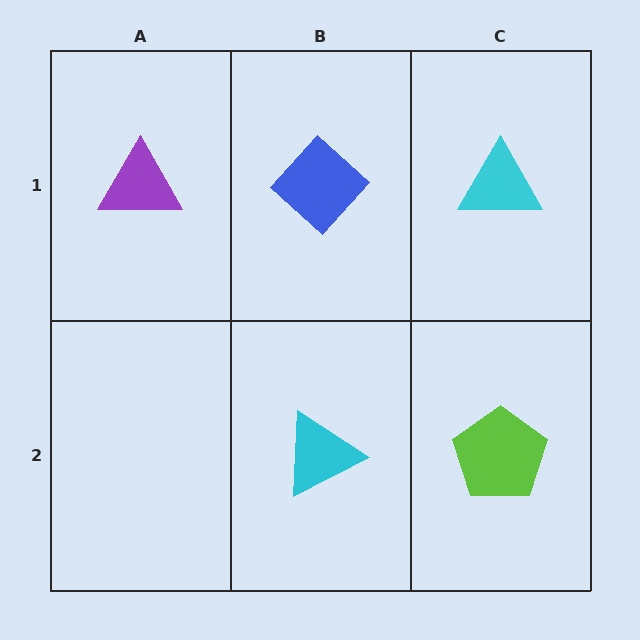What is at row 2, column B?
A cyan triangle.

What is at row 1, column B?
A blue diamond.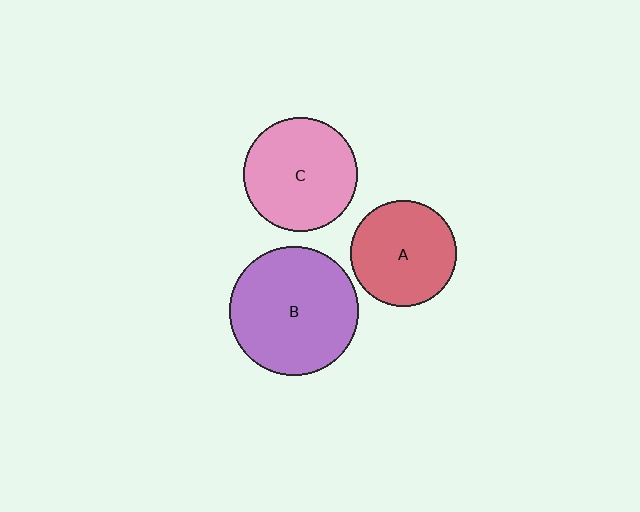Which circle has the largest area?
Circle B (purple).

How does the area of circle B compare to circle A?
Approximately 1.5 times.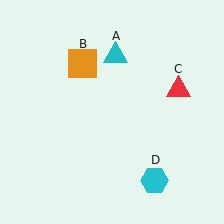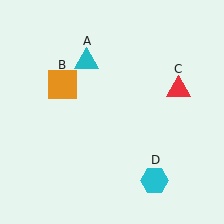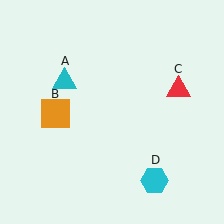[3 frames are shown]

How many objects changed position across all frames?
2 objects changed position: cyan triangle (object A), orange square (object B).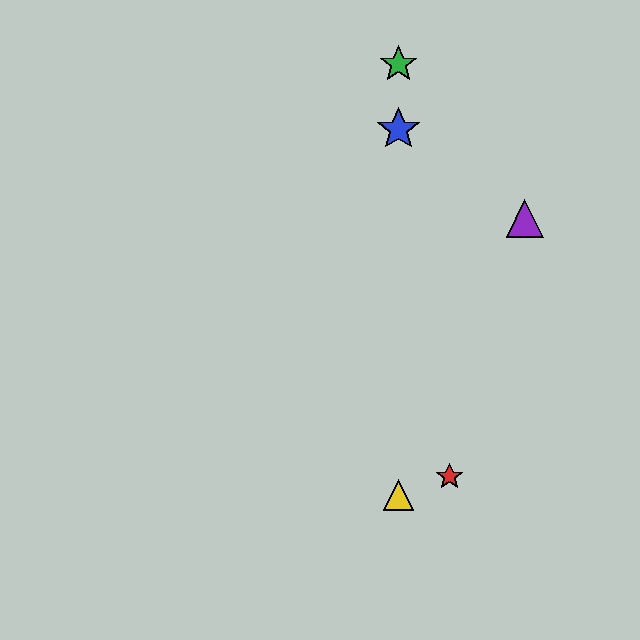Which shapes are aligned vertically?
The blue star, the green star, the yellow triangle are aligned vertically.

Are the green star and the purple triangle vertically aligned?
No, the green star is at x≈398 and the purple triangle is at x≈525.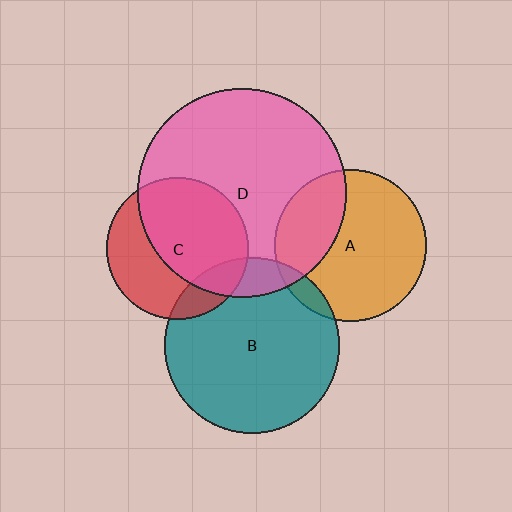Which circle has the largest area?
Circle D (pink).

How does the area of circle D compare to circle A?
Approximately 1.9 times.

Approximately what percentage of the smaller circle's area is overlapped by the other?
Approximately 30%.